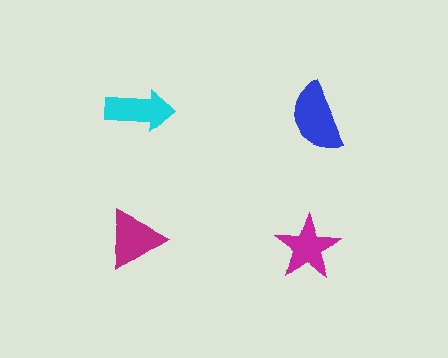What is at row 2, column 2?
A magenta star.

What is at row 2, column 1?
A magenta triangle.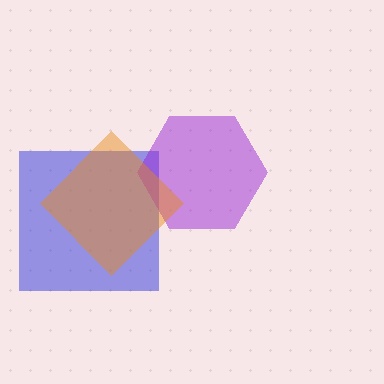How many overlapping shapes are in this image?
There are 3 overlapping shapes in the image.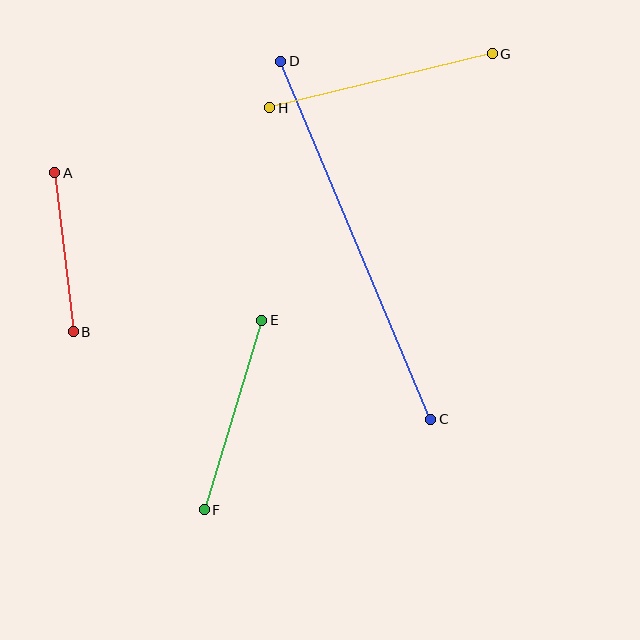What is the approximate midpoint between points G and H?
The midpoint is at approximately (381, 81) pixels.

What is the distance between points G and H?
The distance is approximately 229 pixels.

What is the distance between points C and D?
The distance is approximately 388 pixels.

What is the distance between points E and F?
The distance is approximately 198 pixels.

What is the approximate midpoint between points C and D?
The midpoint is at approximately (356, 240) pixels.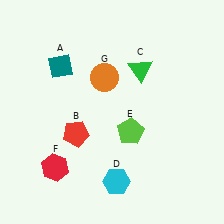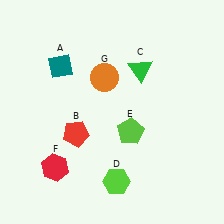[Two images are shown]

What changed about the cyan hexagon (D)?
In Image 1, D is cyan. In Image 2, it changed to lime.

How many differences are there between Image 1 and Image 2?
There is 1 difference between the two images.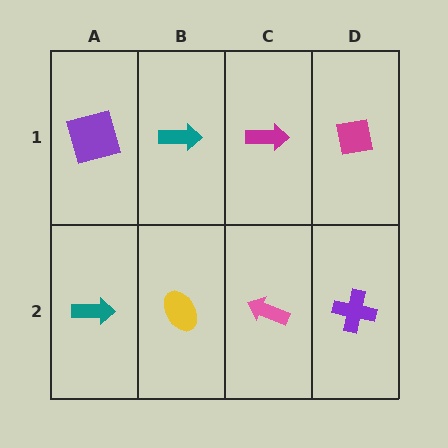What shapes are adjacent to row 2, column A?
A purple square (row 1, column A), a yellow ellipse (row 2, column B).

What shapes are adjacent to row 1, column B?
A yellow ellipse (row 2, column B), a purple square (row 1, column A), a magenta arrow (row 1, column C).